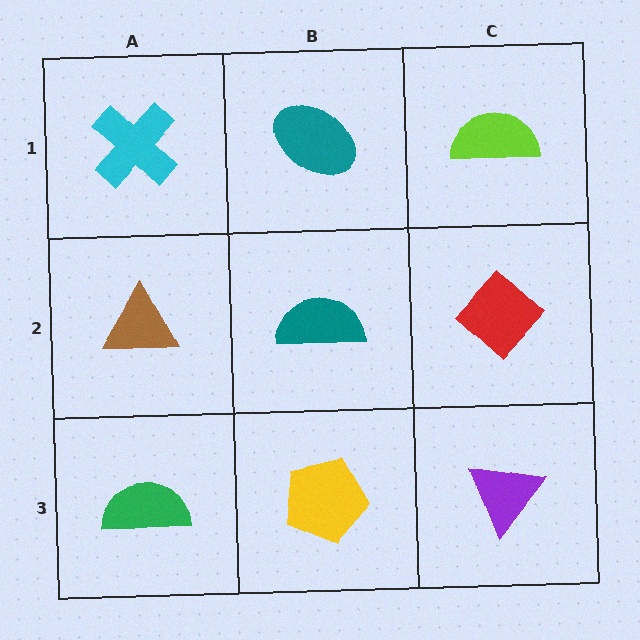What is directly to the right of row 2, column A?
A teal semicircle.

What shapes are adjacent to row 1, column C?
A red diamond (row 2, column C), a teal ellipse (row 1, column B).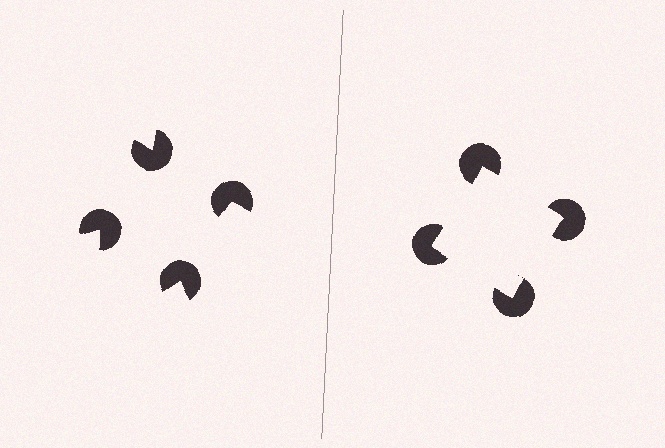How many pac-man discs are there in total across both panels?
8 — 4 on each side.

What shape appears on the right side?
An illusory square.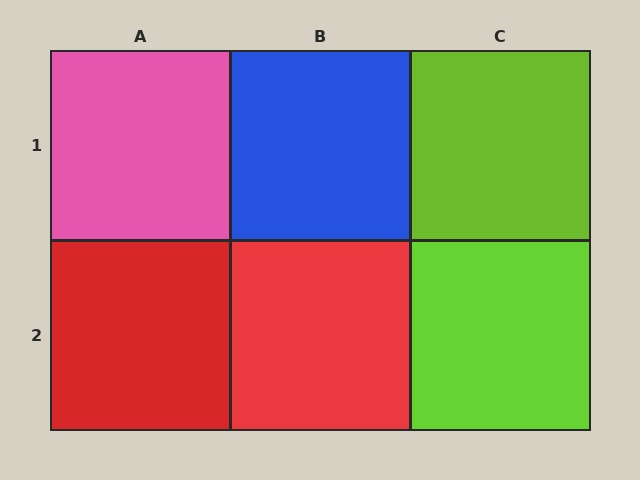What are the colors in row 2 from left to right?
Red, red, lime.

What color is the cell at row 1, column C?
Lime.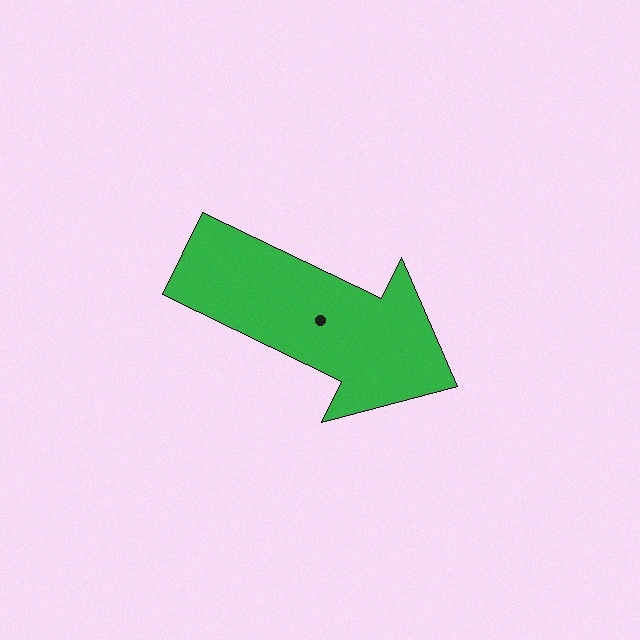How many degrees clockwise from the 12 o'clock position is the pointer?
Approximately 116 degrees.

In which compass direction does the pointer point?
Southeast.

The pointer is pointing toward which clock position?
Roughly 4 o'clock.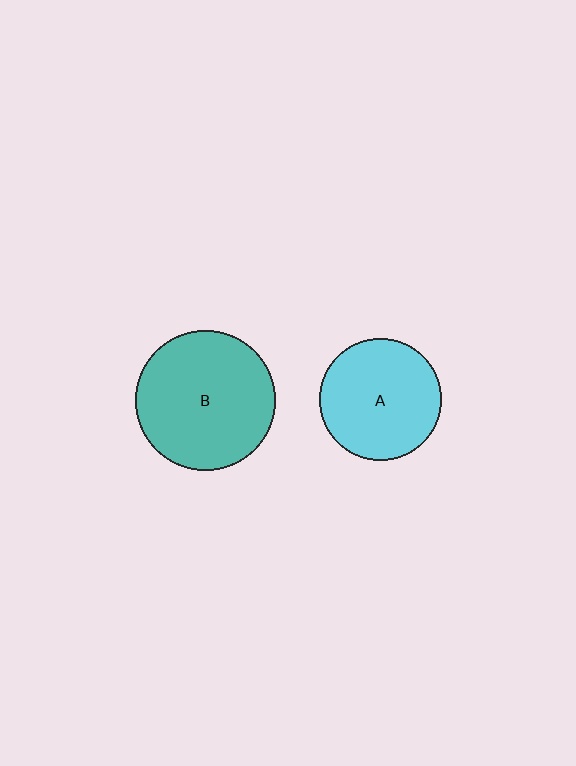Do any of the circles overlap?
No, none of the circles overlap.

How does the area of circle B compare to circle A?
Approximately 1.3 times.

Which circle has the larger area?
Circle B (teal).